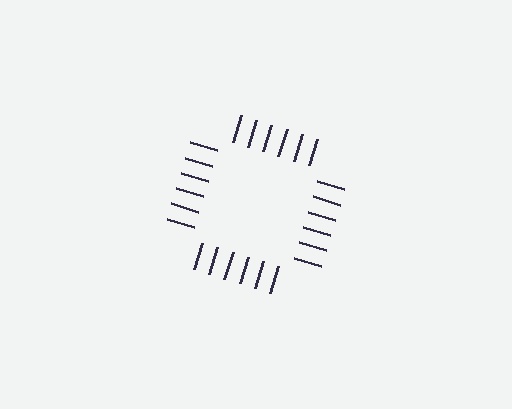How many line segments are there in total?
24 — 6 along each of the 4 edges.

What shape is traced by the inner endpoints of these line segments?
An illusory square — the line segments terminate on its edges but no continuous stroke is drawn.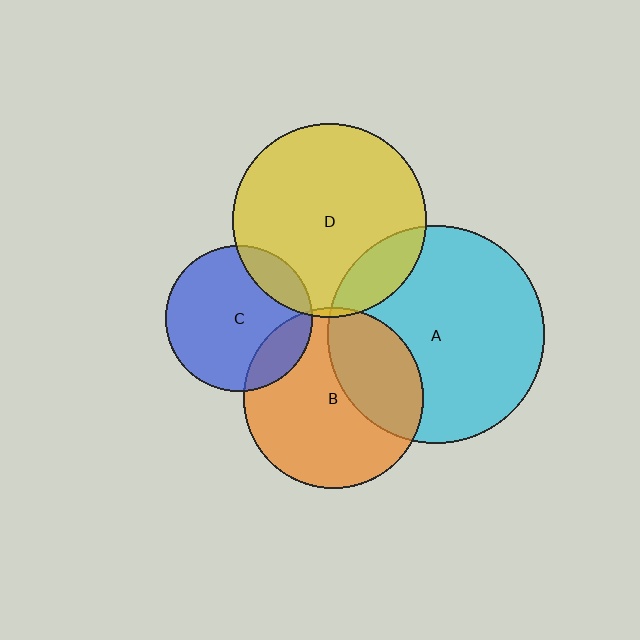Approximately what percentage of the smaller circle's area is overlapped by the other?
Approximately 35%.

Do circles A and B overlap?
Yes.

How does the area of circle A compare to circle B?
Approximately 1.5 times.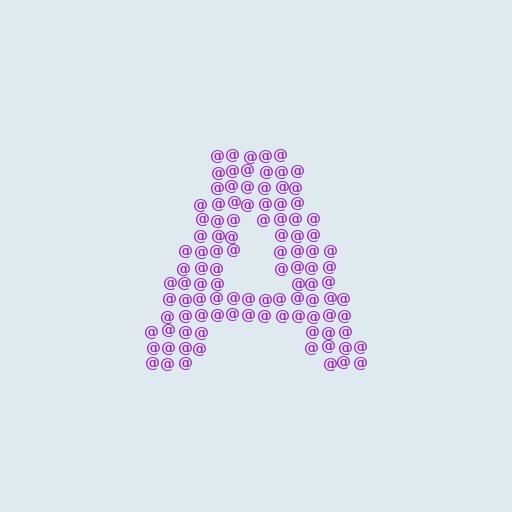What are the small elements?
The small elements are at signs.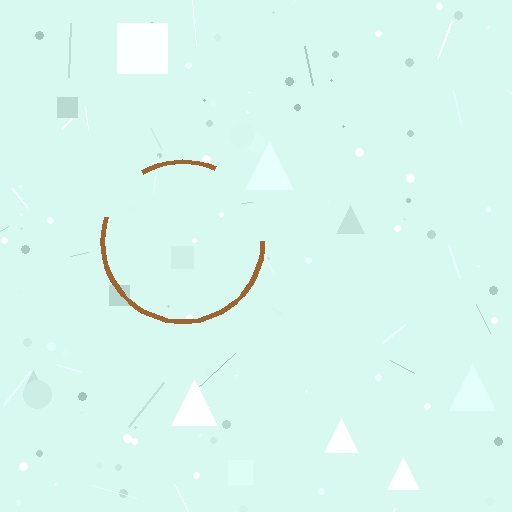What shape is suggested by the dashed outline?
The dashed outline suggests a circle.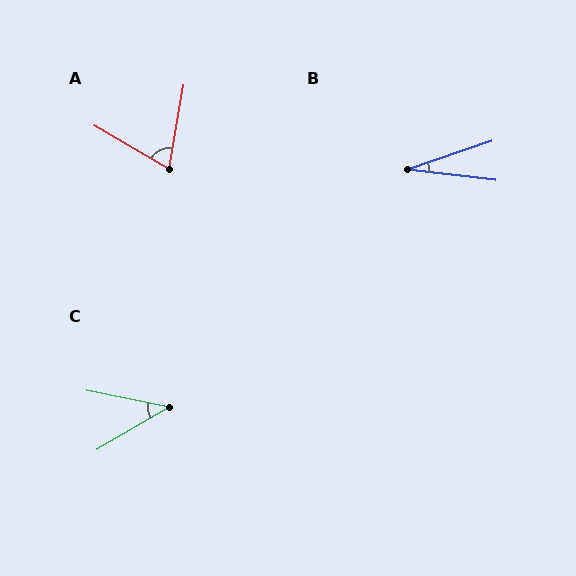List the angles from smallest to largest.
B (25°), C (41°), A (69°).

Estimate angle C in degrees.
Approximately 41 degrees.